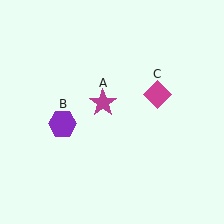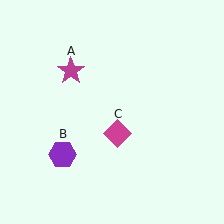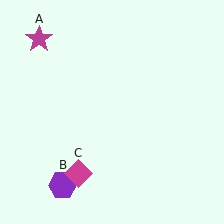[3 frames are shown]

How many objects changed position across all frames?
3 objects changed position: magenta star (object A), purple hexagon (object B), magenta diamond (object C).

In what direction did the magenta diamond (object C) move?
The magenta diamond (object C) moved down and to the left.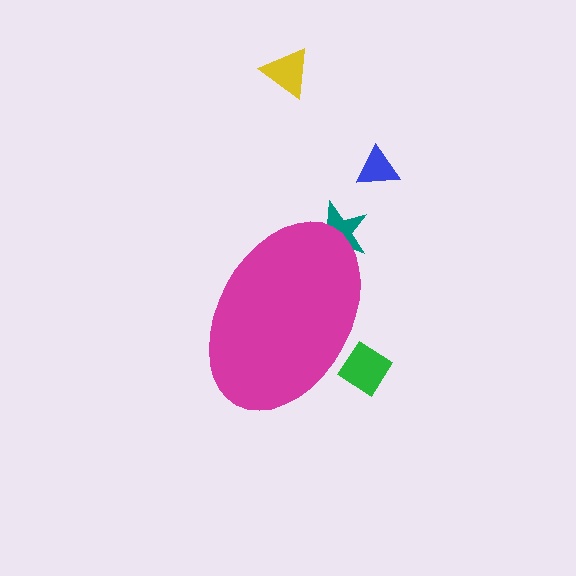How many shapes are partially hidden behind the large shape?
2 shapes are partially hidden.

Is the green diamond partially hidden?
Yes, the green diamond is partially hidden behind the magenta ellipse.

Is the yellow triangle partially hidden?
No, the yellow triangle is fully visible.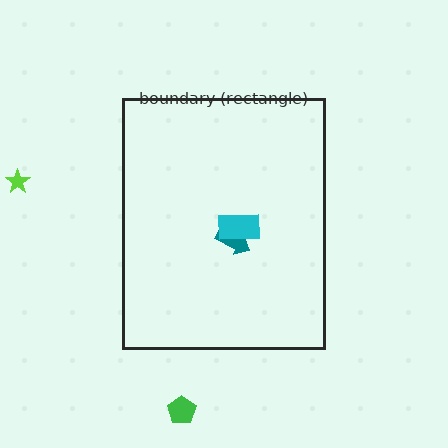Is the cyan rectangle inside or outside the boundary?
Inside.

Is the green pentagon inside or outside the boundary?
Outside.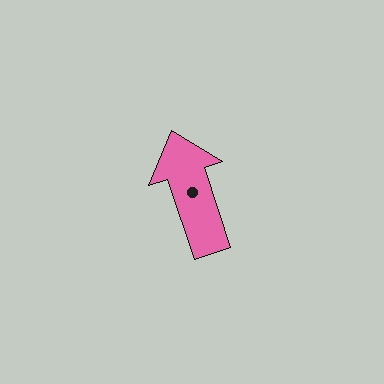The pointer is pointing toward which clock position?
Roughly 11 o'clock.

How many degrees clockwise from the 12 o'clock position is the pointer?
Approximately 342 degrees.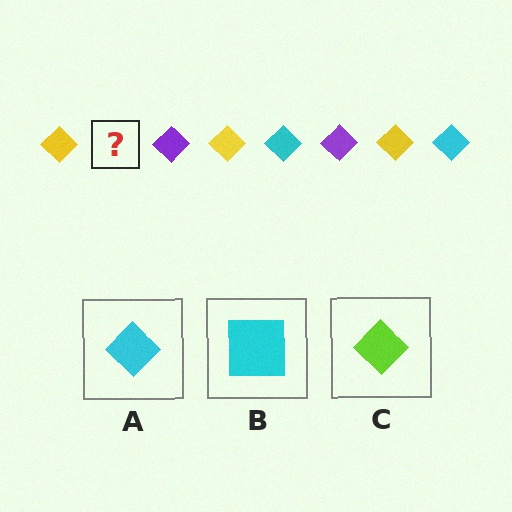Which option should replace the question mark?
Option A.